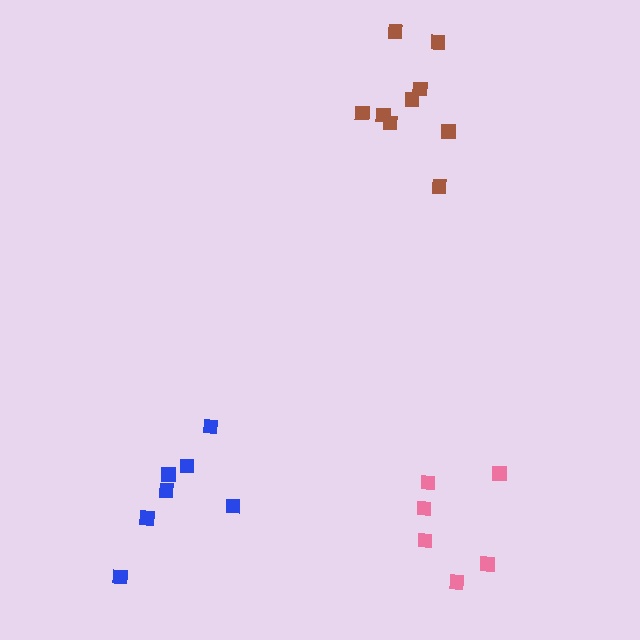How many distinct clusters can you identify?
There are 3 distinct clusters.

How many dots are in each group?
Group 1: 6 dots, Group 2: 9 dots, Group 3: 7 dots (22 total).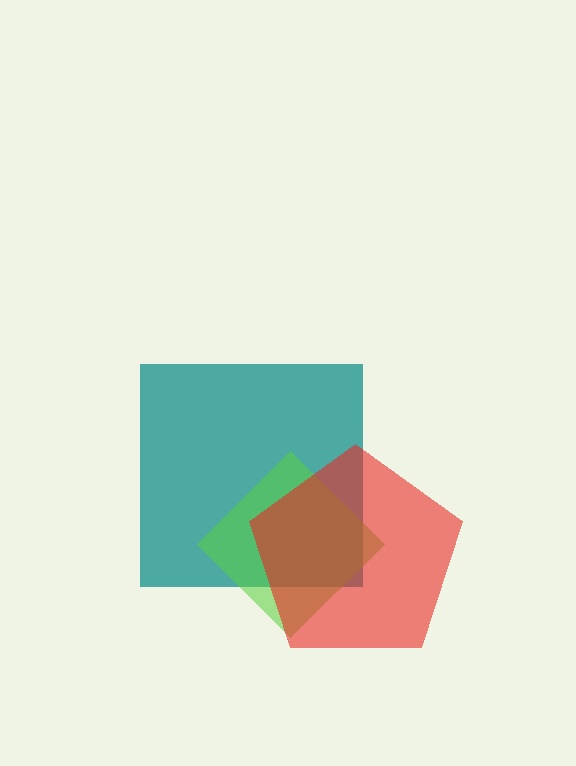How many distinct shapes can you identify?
There are 3 distinct shapes: a teal square, a lime diamond, a red pentagon.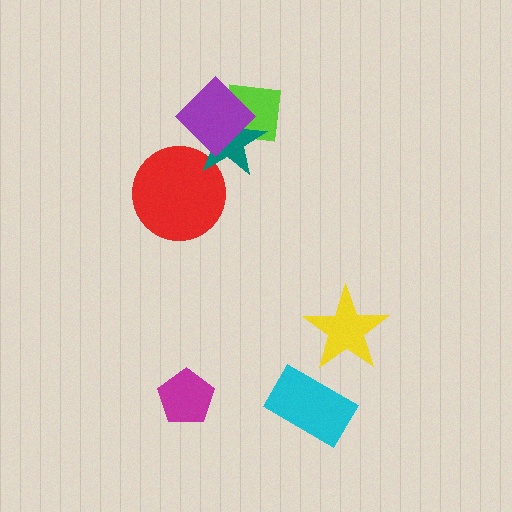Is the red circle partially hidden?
Yes, it is partially covered by another shape.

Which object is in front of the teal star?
The purple diamond is in front of the teal star.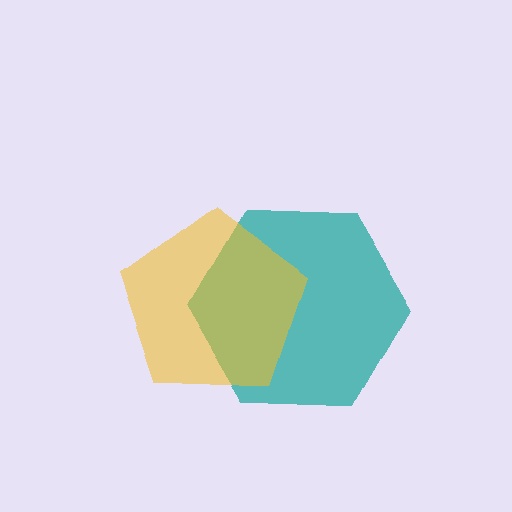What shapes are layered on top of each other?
The layered shapes are: a teal hexagon, a yellow pentagon.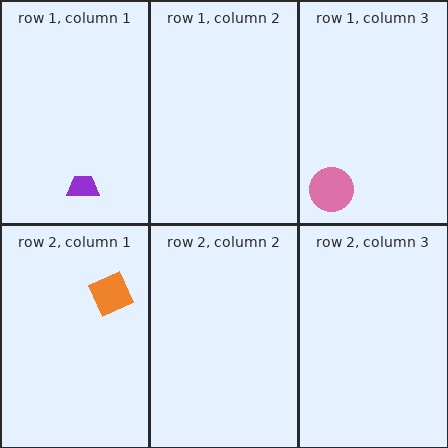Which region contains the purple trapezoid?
The row 1, column 1 region.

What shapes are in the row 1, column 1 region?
The purple trapezoid.